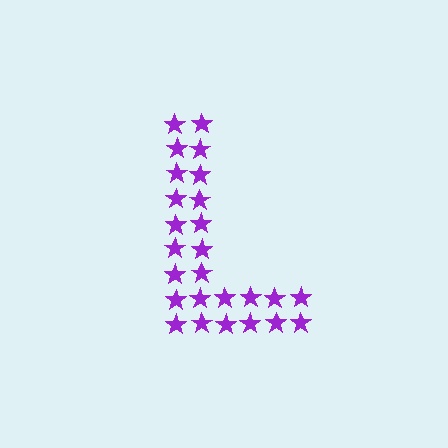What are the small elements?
The small elements are stars.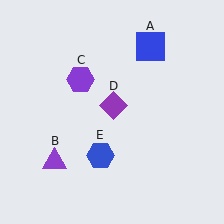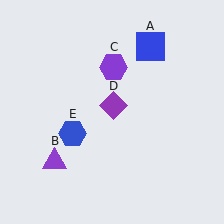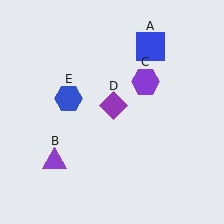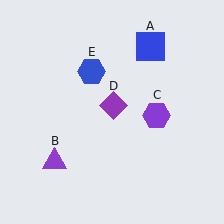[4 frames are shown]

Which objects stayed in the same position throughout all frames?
Blue square (object A) and purple triangle (object B) and purple diamond (object D) remained stationary.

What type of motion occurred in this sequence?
The purple hexagon (object C), blue hexagon (object E) rotated clockwise around the center of the scene.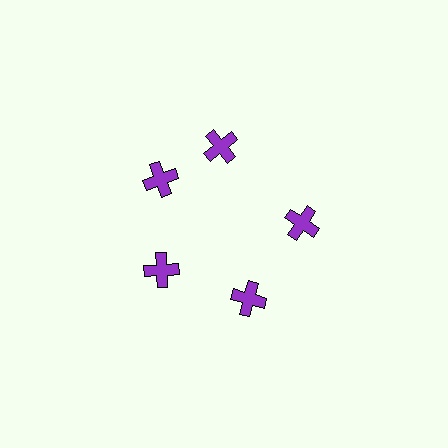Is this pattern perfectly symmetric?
No. The 5 purple crosses are arranged in a ring, but one element near the 1 o'clock position is rotated out of alignment along the ring, breaking the 5-fold rotational symmetry.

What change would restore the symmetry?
The symmetry would be restored by rotating it back into even spacing with its neighbors so that all 5 crosses sit at equal angles and equal distance from the center.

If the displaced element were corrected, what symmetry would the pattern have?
It would have 5-fold rotational symmetry — the pattern would map onto itself every 72 degrees.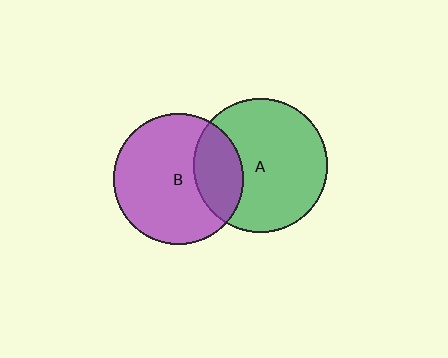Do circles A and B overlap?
Yes.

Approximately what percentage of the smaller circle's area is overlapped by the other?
Approximately 25%.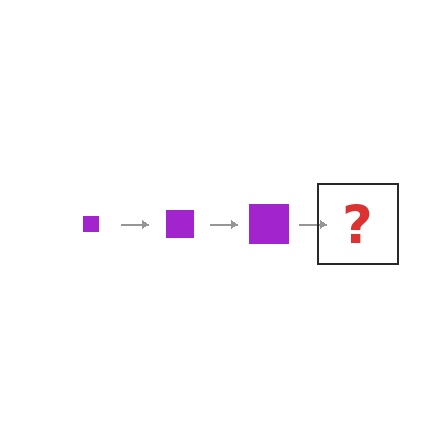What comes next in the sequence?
The next element should be a purple square, larger than the previous one.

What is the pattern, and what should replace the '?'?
The pattern is that the square gets progressively larger each step. The '?' should be a purple square, larger than the previous one.